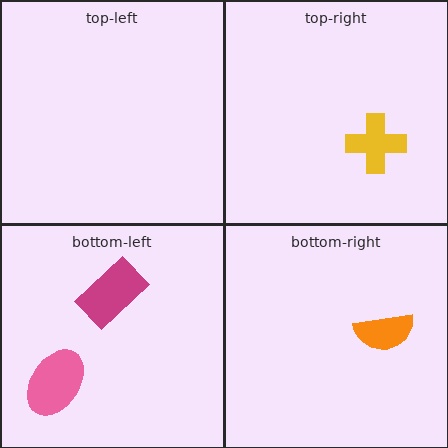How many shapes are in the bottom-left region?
2.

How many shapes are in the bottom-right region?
1.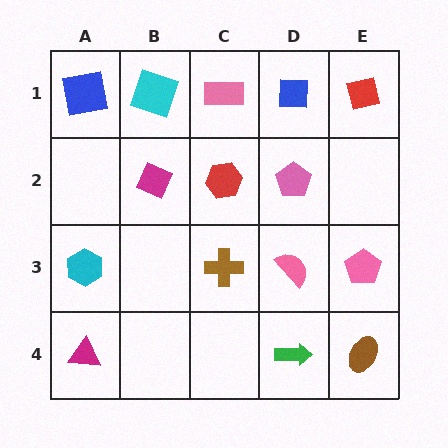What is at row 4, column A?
A magenta triangle.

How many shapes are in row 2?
3 shapes.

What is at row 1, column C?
A pink rectangle.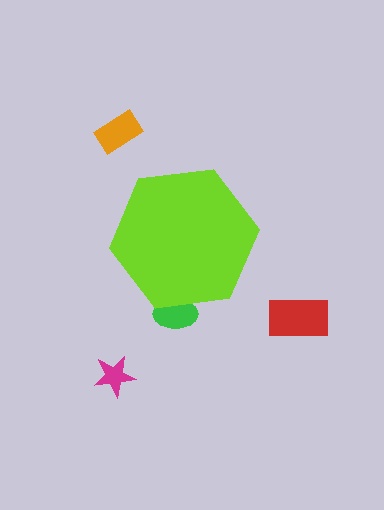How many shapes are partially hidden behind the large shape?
1 shape is partially hidden.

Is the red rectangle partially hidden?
No, the red rectangle is fully visible.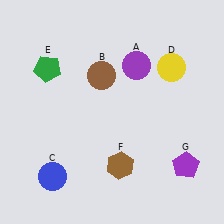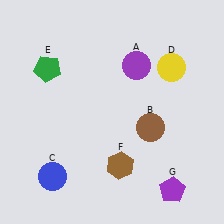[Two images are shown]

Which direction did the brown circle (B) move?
The brown circle (B) moved down.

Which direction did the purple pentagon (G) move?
The purple pentagon (G) moved down.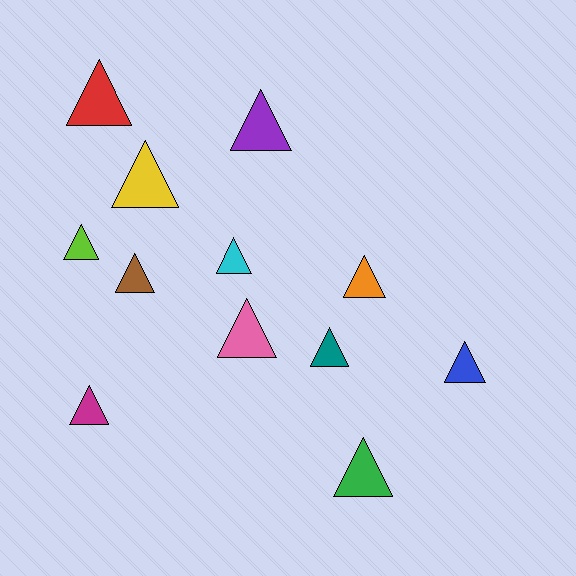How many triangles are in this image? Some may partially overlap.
There are 12 triangles.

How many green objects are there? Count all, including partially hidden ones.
There is 1 green object.